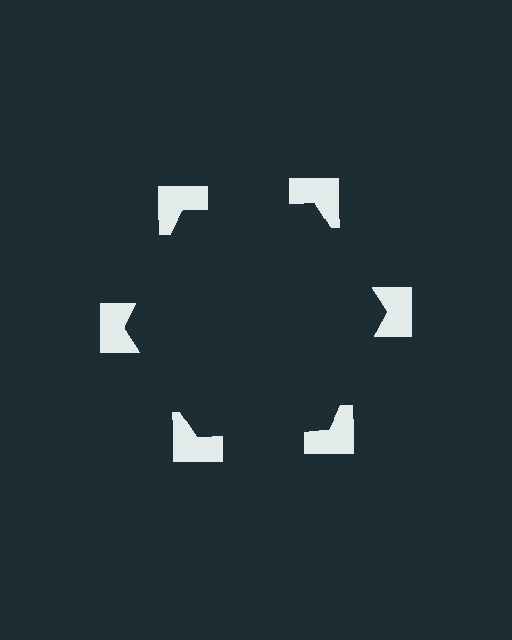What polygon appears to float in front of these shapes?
An illusory hexagon — its edges are inferred from the aligned wedge cuts in the notched squares, not physically drawn.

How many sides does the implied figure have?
6 sides.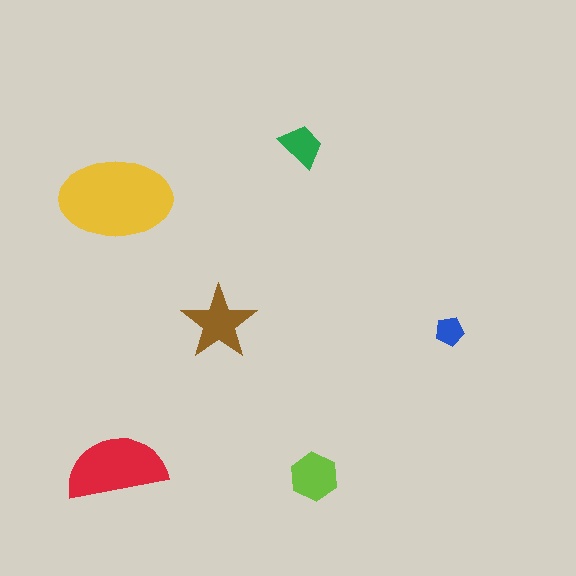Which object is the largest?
The yellow ellipse.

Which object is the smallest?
The blue pentagon.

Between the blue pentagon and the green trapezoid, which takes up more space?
The green trapezoid.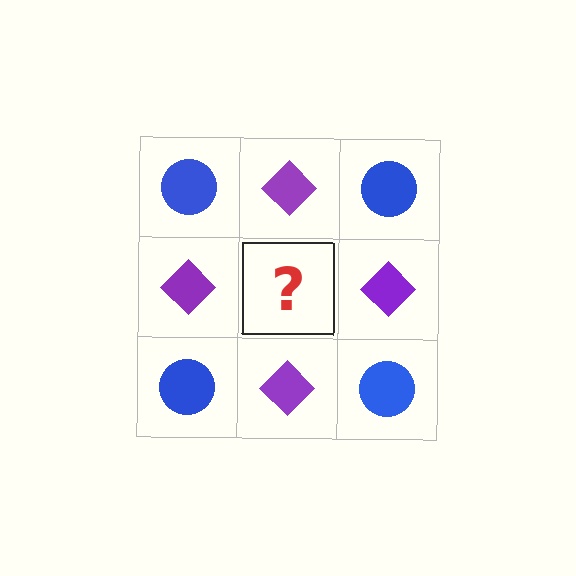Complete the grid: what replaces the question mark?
The question mark should be replaced with a blue circle.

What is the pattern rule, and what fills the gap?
The rule is that it alternates blue circle and purple diamond in a checkerboard pattern. The gap should be filled with a blue circle.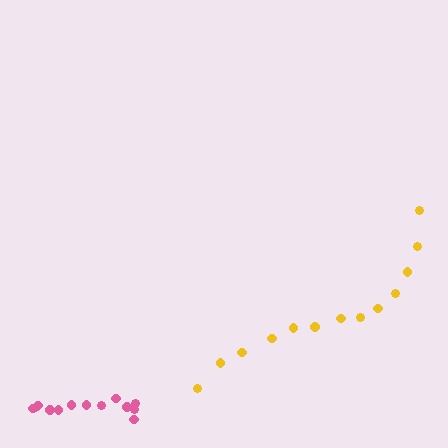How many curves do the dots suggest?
There are 2 distinct paths.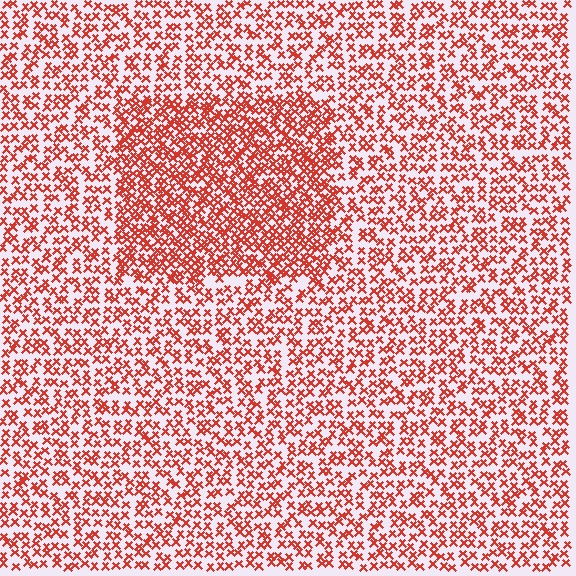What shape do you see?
I see a rectangle.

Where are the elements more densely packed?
The elements are more densely packed inside the rectangle boundary.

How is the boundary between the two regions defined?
The boundary is defined by a change in element density (approximately 1.8x ratio). All elements are the same color, size, and shape.